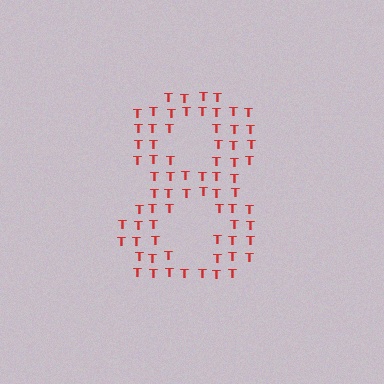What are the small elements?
The small elements are letter T's.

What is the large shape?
The large shape is the digit 8.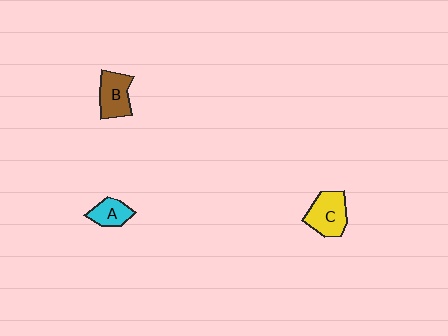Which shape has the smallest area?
Shape A (cyan).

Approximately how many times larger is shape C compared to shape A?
Approximately 1.6 times.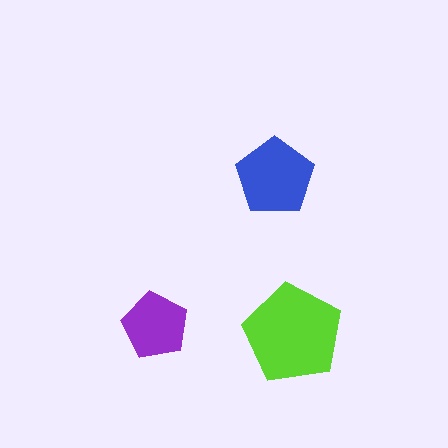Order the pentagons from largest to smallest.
the lime one, the blue one, the purple one.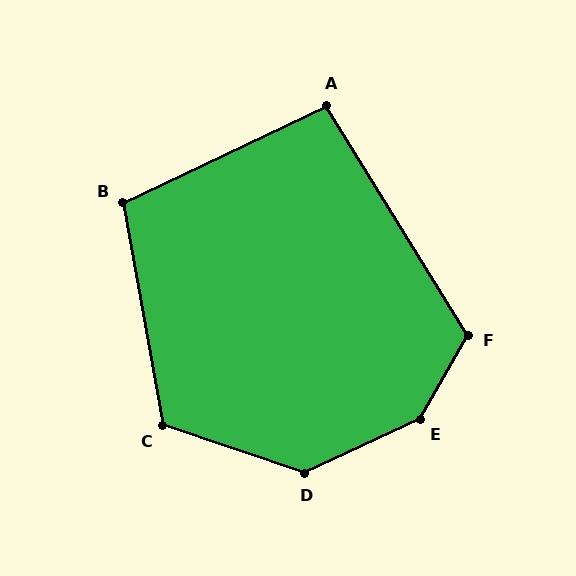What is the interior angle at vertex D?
Approximately 136 degrees (obtuse).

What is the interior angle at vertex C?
Approximately 119 degrees (obtuse).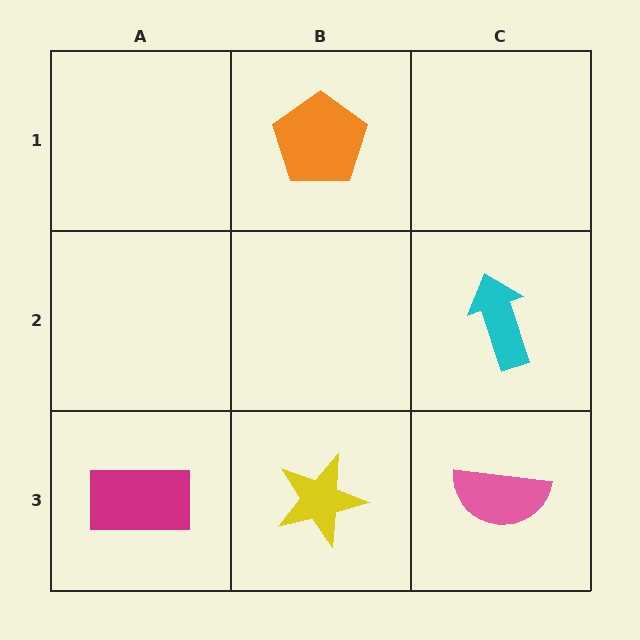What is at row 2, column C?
A cyan arrow.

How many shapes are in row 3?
3 shapes.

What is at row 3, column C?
A pink semicircle.